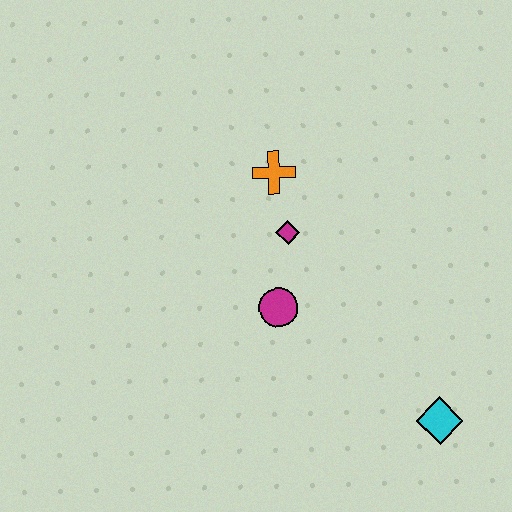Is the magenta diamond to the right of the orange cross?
Yes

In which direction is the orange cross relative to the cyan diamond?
The orange cross is above the cyan diamond.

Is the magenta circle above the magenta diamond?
No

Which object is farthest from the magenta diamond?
The cyan diamond is farthest from the magenta diamond.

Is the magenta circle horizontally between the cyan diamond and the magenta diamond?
No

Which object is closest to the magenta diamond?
The orange cross is closest to the magenta diamond.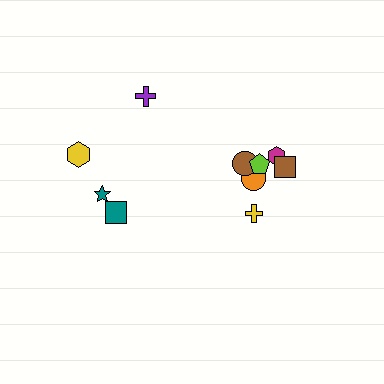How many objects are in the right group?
There are 6 objects.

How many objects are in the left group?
There are 4 objects.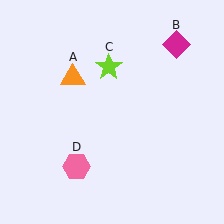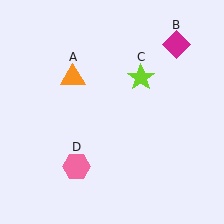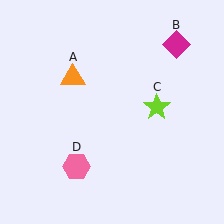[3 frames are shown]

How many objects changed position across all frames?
1 object changed position: lime star (object C).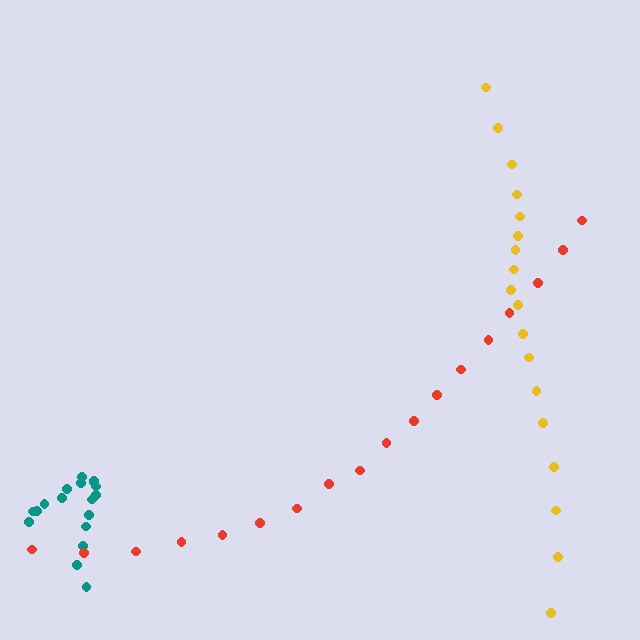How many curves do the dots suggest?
There are 3 distinct paths.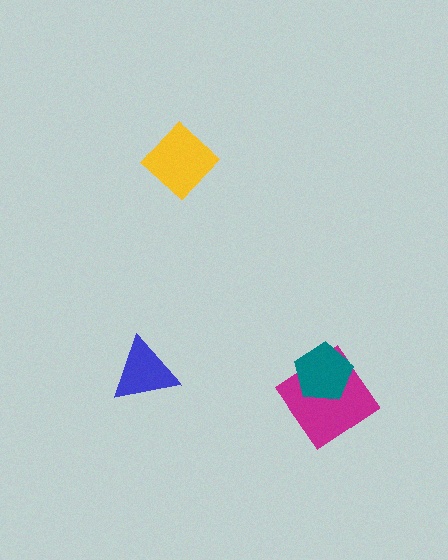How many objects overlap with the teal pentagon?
1 object overlaps with the teal pentagon.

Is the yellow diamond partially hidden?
No, no other shape covers it.